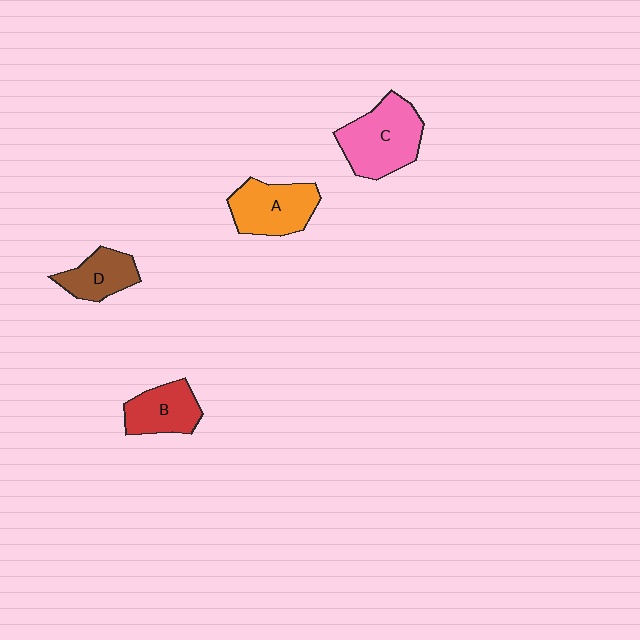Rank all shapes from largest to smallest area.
From largest to smallest: C (pink), A (orange), B (red), D (brown).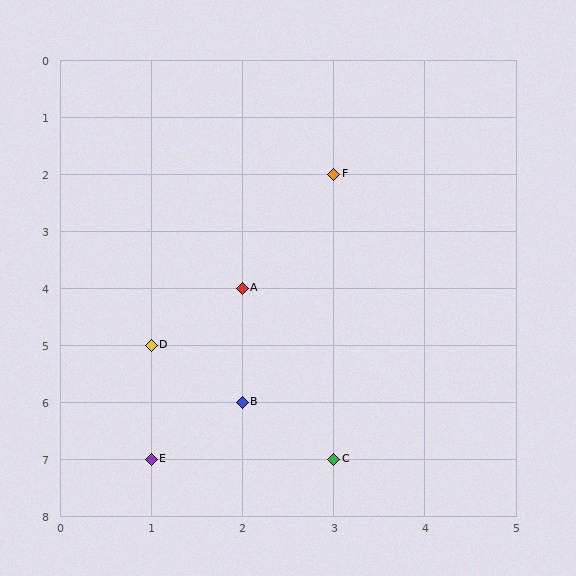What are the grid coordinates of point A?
Point A is at grid coordinates (2, 4).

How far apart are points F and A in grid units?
Points F and A are 1 column and 2 rows apart (about 2.2 grid units diagonally).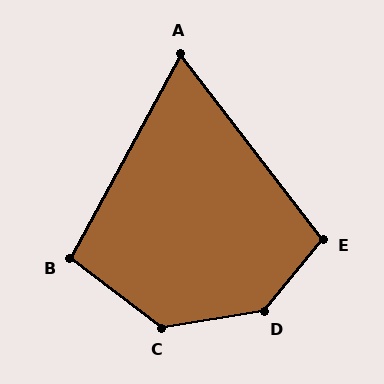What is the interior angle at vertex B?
Approximately 99 degrees (obtuse).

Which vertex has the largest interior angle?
D, at approximately 139 degrees.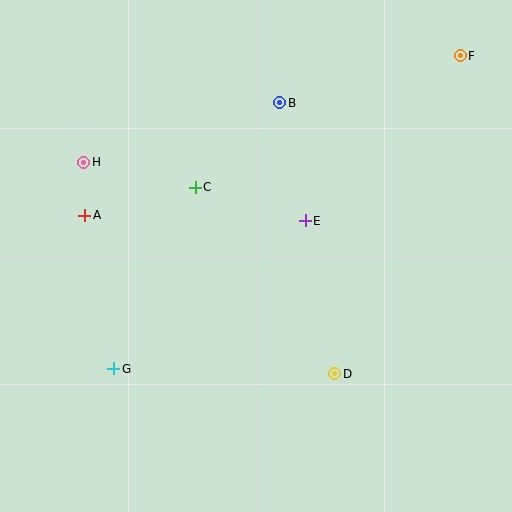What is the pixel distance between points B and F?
The distance between B and F is 186 pixels.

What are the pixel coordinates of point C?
Point C is at (195, 187).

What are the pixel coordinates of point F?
Point F is at (460, 56).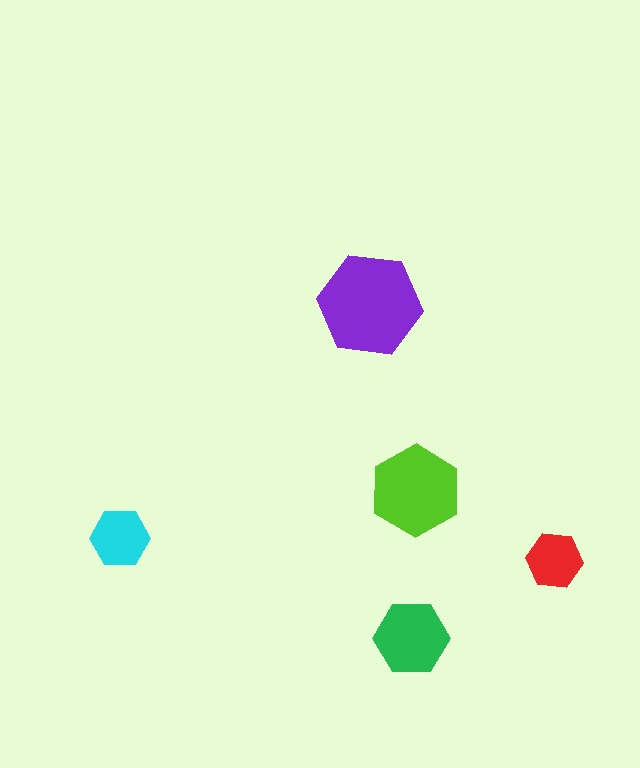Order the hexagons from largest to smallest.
the purple one, the lime one, the green one, the cyan one, the red one.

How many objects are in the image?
There are 5 objects in the image.